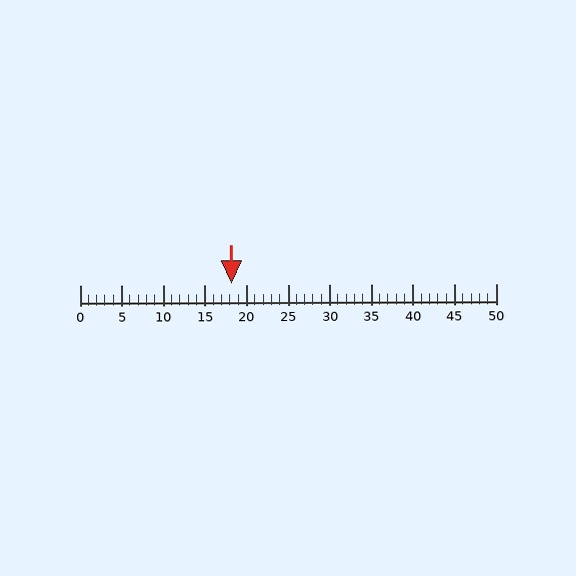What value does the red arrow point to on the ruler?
The red arrow points to approximately 18.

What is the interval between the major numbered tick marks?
The major tick marks are spaced 5 units apart.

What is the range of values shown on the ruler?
The ruler shows values from 0 to 50.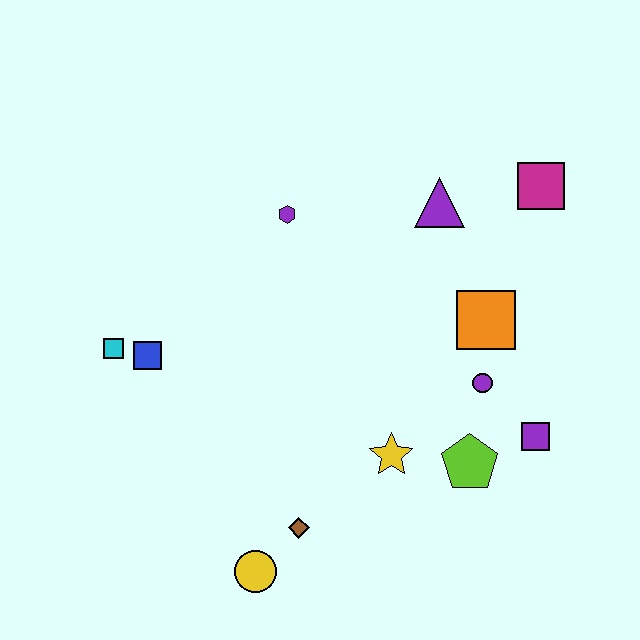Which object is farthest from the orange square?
The cyan square is farthest from the orange square.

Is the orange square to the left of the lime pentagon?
No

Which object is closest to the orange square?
The purple circle is closest to the orange square.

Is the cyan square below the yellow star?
No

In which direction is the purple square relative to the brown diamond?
The purple square is to the right of the brown diamond.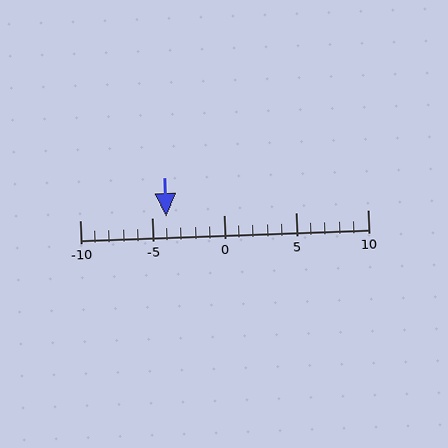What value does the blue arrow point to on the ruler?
The blue arrow points to approximately -4.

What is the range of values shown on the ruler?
The ruler shows values from -10 to 10.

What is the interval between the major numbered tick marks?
The major tick marks are spaced 5 units apart.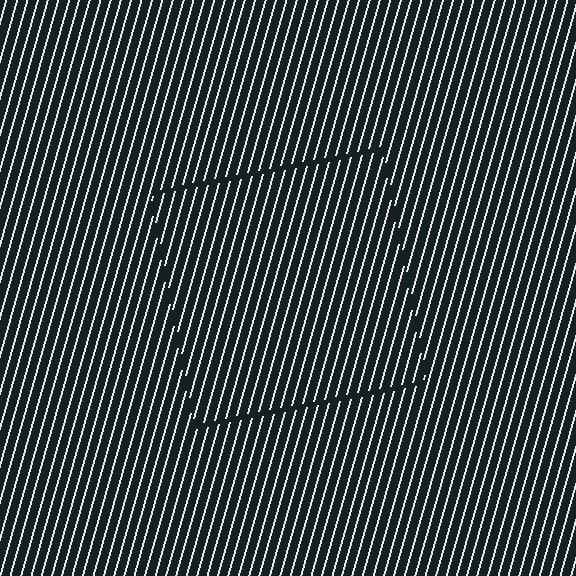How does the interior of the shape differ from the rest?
The interior of the shape contains the same grating, shifted by half a period — the contour is defined by the phase discontinuity where line-ends from the inner and outer gratings abut.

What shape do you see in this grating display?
An illusory square. The interior of the shape contains the same grating, shifted by half a period — the contour is defined by the phase discontinuity where line-ends from the inner and outer gratings abut.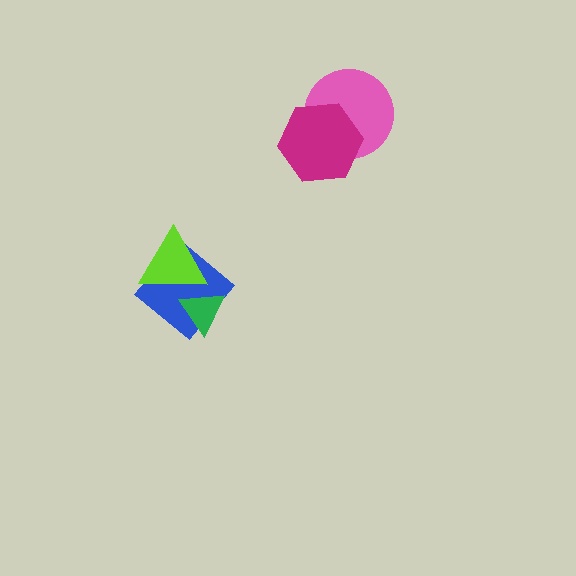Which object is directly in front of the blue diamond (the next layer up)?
The green triangle is directly in front of the blue diamond.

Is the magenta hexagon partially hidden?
No, no other shape covers it.